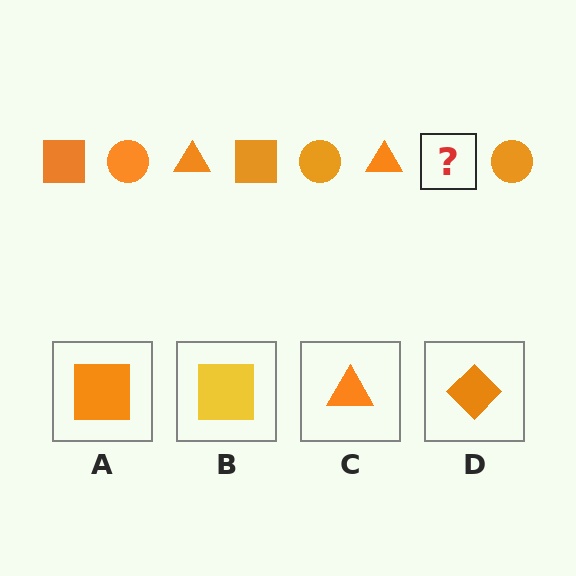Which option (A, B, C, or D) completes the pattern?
A.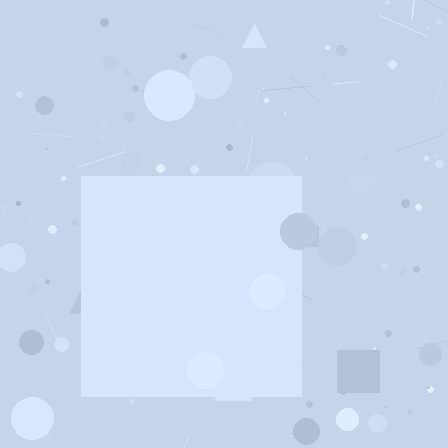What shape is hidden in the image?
A square is hidden in the image.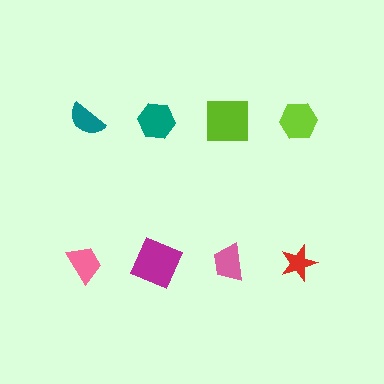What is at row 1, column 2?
A teal hexagon.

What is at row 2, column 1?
A pink trapezoid.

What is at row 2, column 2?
A magenta square.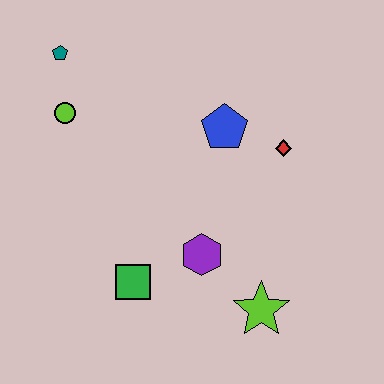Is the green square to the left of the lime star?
Yes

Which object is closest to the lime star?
The purple hexagon is closest to the lime star.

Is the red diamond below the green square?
No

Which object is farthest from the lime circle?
The lime star is farthest from the lime circle.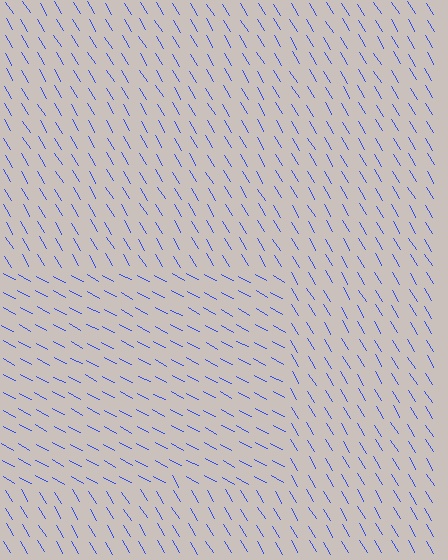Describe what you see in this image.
The image is filled with small blue line segments. A rectangle region in the image has lines oriented differently from the surrounding lines, creating a visible texture boundary.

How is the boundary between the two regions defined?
The boundary is defined purely by a change in line orientation (approximately 31 degrees difference). All lines are the same color and thickness.